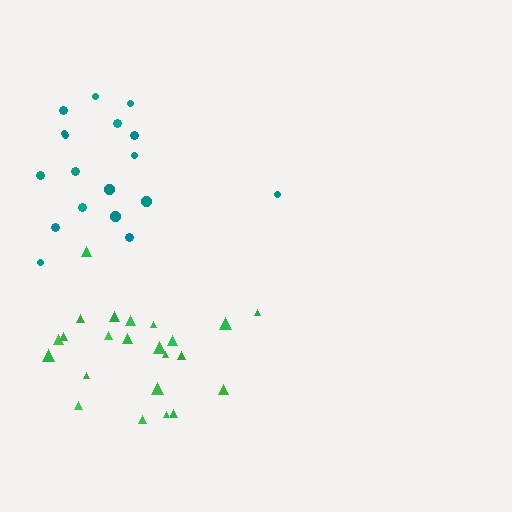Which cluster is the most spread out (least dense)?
Teal.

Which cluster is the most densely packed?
Green.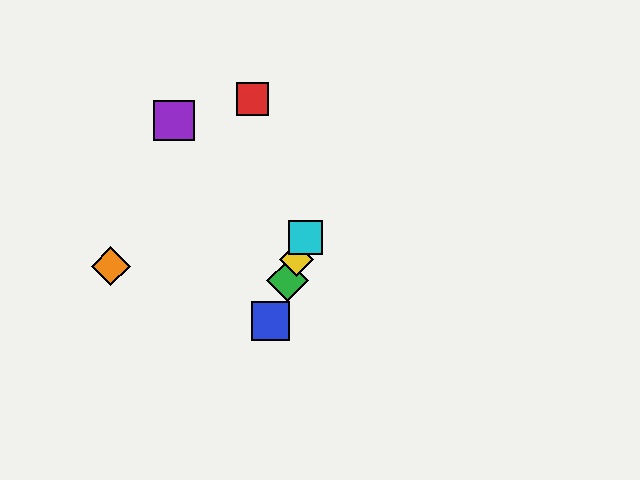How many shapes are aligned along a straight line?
4 shapes (the blue square, the green diamond, the yellow diamond, the cyan square) are aligned along a straight line.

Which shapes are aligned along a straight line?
The blue square, the green diamond, the yellow diamond, the cyan square are aligned along a straight line.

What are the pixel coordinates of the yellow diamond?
The yellow diamond is at (296, 260).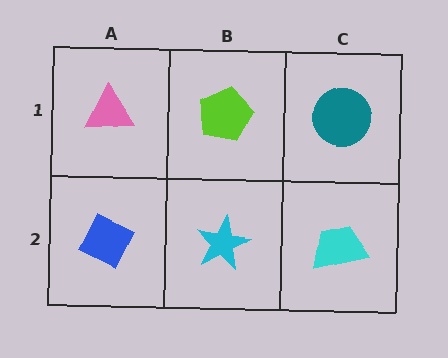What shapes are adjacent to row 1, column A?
A blue diamond (row 2, column A), a lime pentagon (row 1, column B).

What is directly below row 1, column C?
A cyan trapezoid.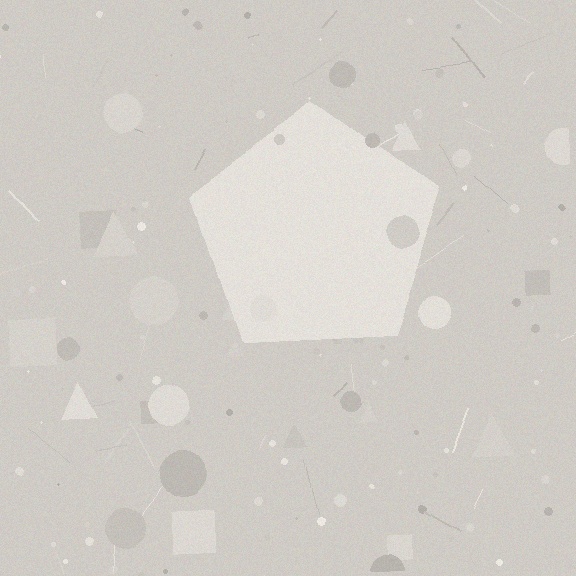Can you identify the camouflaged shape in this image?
The camouflaged shape is a pentagon.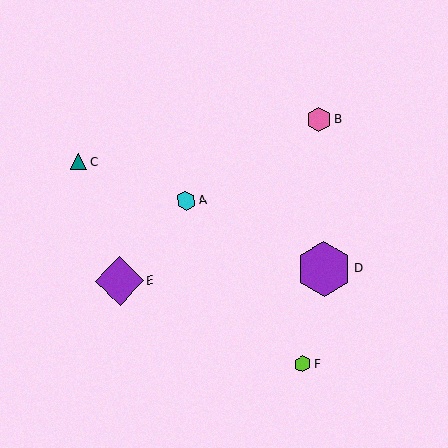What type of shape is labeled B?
Shape B is a pink hexagon.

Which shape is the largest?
The purple hexagon (labeled D) is the largest.